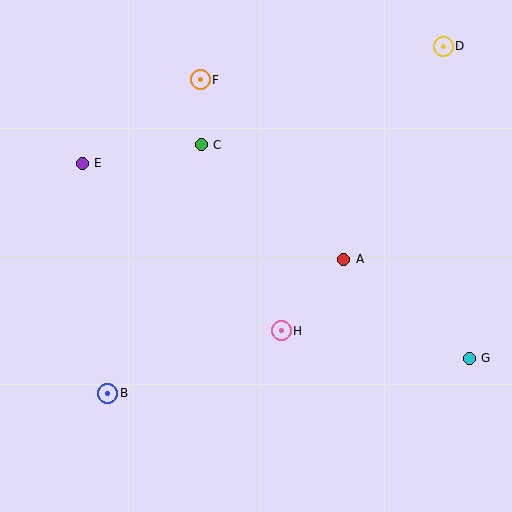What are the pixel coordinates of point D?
Point D is at (443, 46).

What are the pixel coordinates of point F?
Point F is at (200, 80).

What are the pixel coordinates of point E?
Point E is at (82, 163).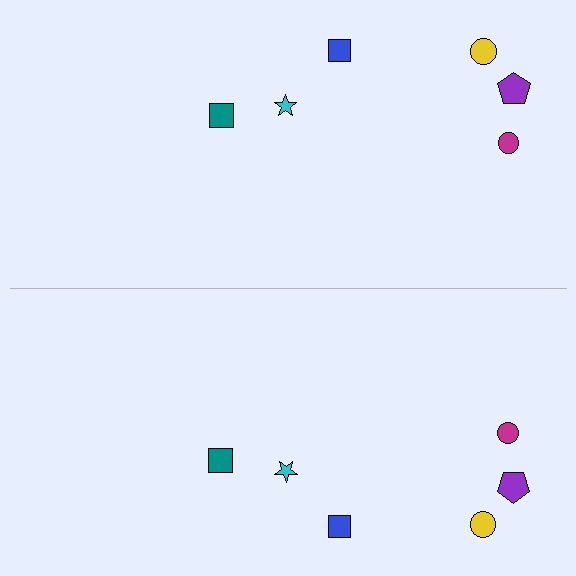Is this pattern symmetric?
Yes, this pattern has bilateral (reflection) symmetry.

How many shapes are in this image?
There are 12 shapes in this image.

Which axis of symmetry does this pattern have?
The pattern has a horizontal axis of symmetry running through the center of the image.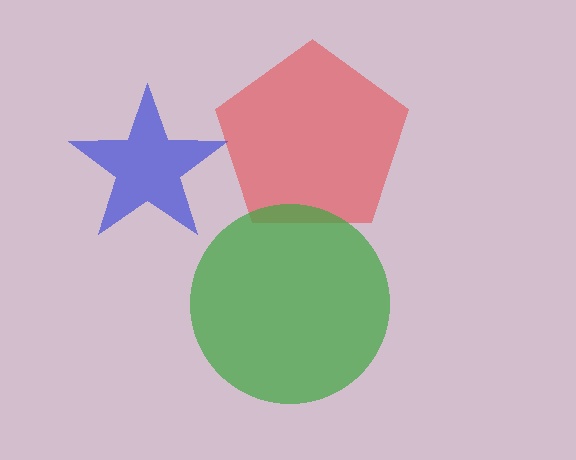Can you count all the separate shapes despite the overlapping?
Yes, there are 3 separate shapes.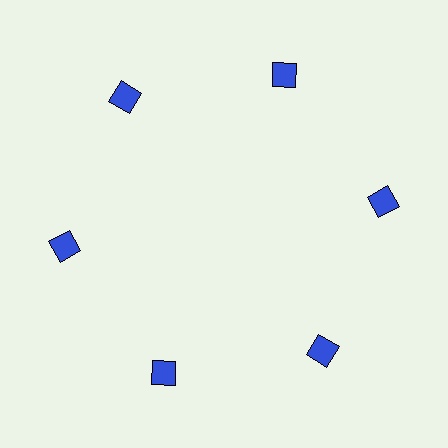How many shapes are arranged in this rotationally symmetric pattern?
There are 6 shapes, arranged in 6 groups of 1.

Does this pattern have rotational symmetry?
Yes, this pattern has 6-fold rotational symmetry. It looks the same after rotating 60 degrees around the center.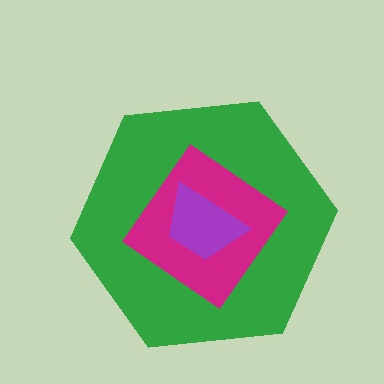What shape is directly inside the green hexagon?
The magenta diamond.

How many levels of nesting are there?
3.